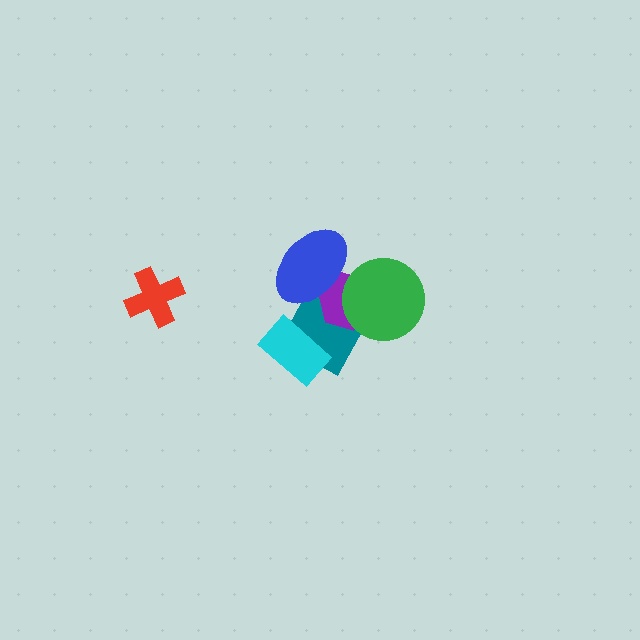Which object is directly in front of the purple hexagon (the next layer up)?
The green circle is directly in front of the purple hexagon.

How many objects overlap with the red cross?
0 objects overlap with the red cross.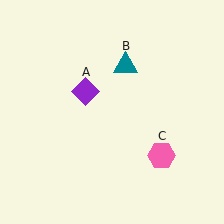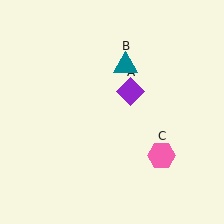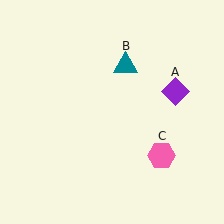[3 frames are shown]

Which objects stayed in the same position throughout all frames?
Teal triangle (object B) and pink hexagon (object C) remained stationary.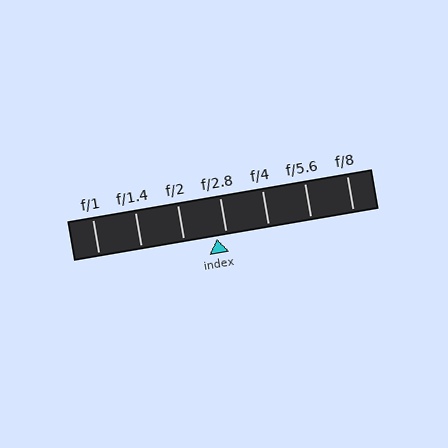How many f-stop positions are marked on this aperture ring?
There are 7 f-stop positions marked.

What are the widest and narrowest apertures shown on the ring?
The widest aperture shown is f/1 and the narrowest is f/8.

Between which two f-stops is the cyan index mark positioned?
The index mark is between f/2 and f/2.8.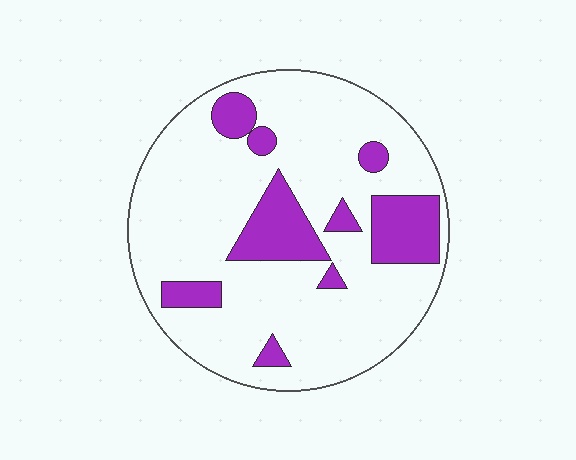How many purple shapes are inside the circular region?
9.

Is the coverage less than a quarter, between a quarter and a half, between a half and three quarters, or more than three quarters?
Less than a quarter.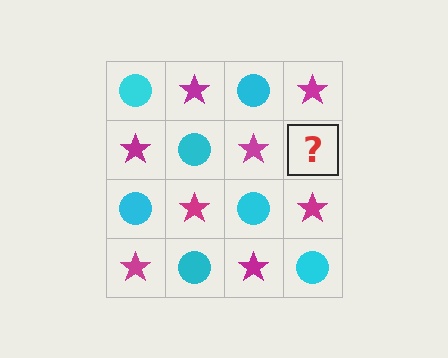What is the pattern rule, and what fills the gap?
The rule is that it alternates cyan circle and magenta star in a checkerboard pattern. The gap should be filled with a cyan circle.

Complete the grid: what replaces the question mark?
The question mark should be replaced with a cyan circle.